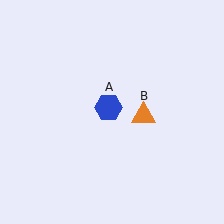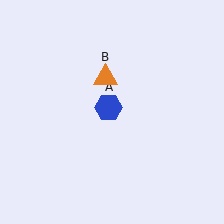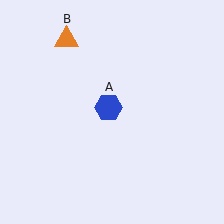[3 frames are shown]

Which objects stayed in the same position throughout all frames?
Blue hexagon (object A) remained stationary.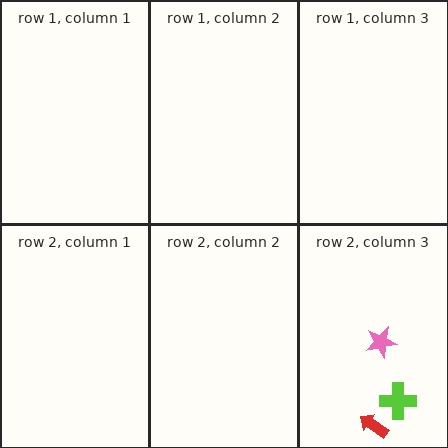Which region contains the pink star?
The row 2, column 3 region.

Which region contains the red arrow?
The row 2, column 3 region.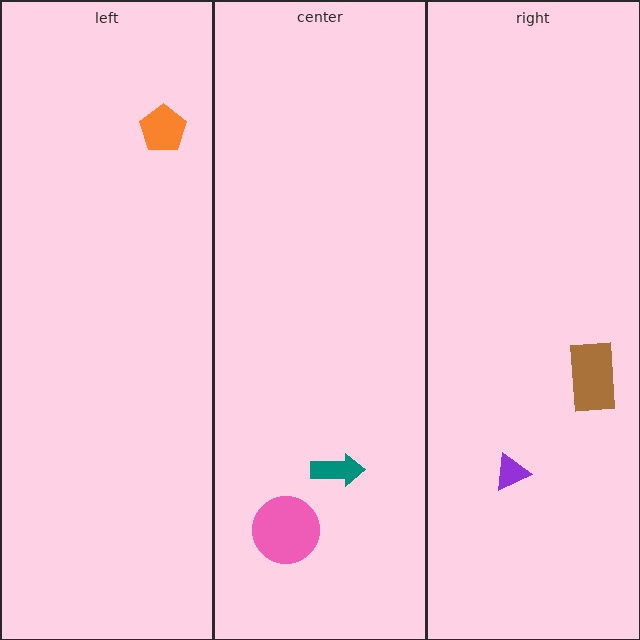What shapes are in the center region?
The pink circle, the teal arrow.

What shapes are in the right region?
The brown rectangle, the purple triangle.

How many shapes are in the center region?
2.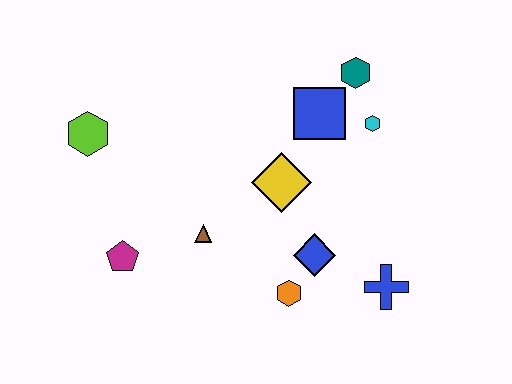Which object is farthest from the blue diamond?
The lime hexagon is farthest from the blue diamond.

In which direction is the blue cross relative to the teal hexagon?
The blue cross is below the teal hexagon.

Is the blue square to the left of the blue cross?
Yes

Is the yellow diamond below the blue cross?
No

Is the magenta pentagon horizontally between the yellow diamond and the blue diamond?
No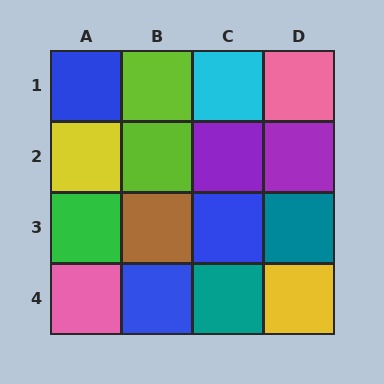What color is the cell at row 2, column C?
Purple.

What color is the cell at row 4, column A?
Pink.